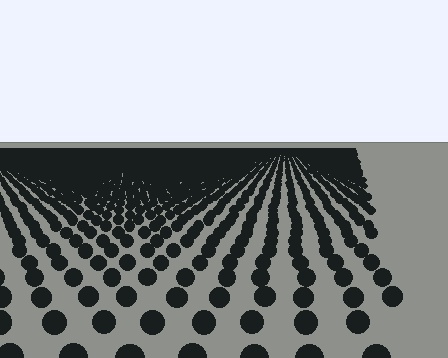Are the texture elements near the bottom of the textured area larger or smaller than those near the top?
Larger. Near the bottom, elements are closer to the viewer and appear at a bigger on-screen size.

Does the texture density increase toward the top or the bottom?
Density increases toward the top.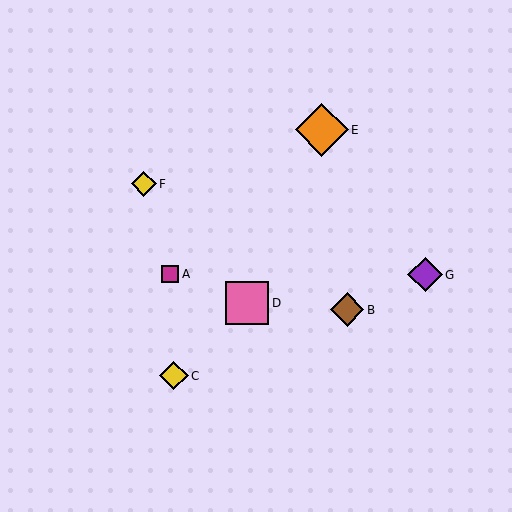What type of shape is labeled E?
Shape E is an orange diamond.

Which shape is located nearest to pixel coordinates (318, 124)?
The orange diamond (labeled E) at (322, 130) is nearest to that location.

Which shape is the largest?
The orange diamond (labeled E) is the largest.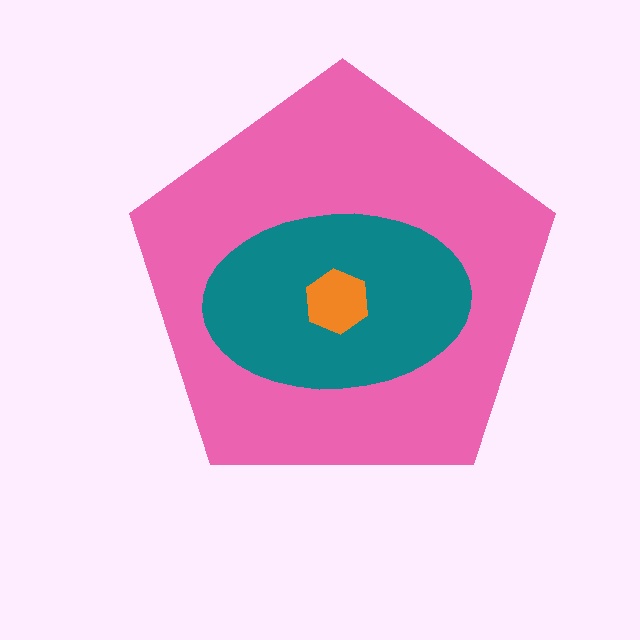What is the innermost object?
The orange hexagon.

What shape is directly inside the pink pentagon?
The teal ellipse.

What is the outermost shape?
The pink pentagon.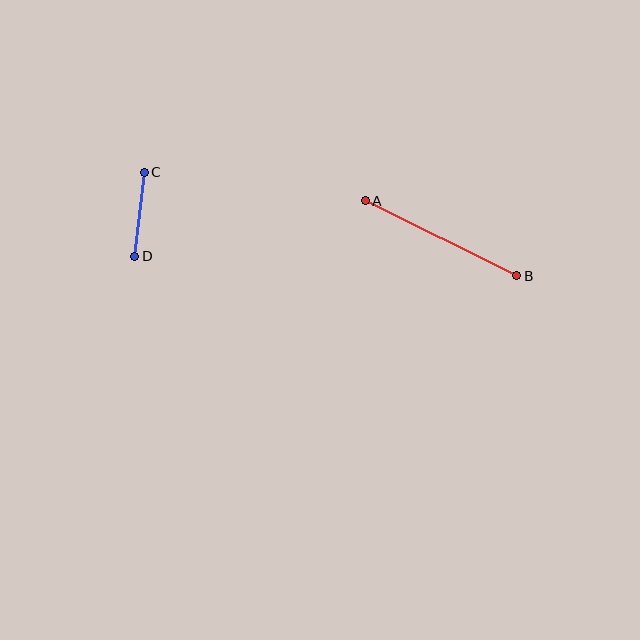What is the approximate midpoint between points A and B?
The midpoint is at approximately (441, 238) pixels.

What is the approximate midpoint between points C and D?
The midpoint is at approximately (139, 214) pixels.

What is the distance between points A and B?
The distance is approximately 169 pixels.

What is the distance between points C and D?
The distance is approximately 85 pixels.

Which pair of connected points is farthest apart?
Points A and B are farthest apart.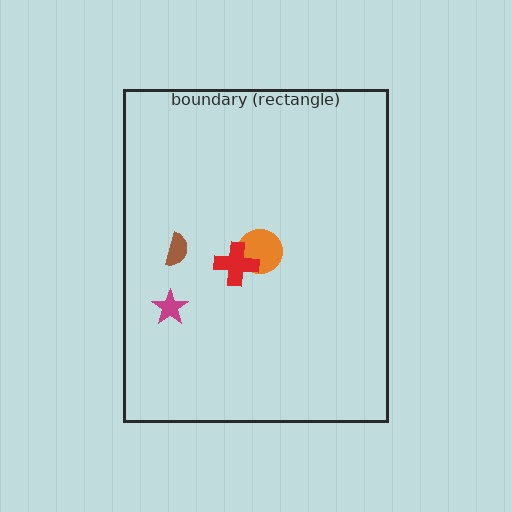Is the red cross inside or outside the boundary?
Inside.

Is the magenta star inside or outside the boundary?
Inside.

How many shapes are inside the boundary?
4 inside, 0 outside.